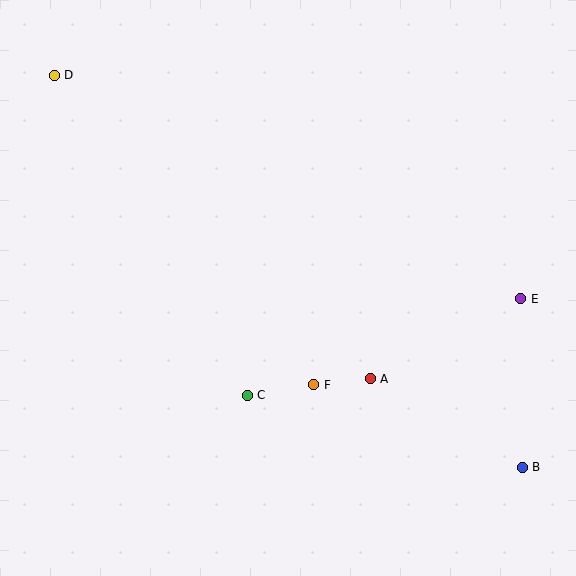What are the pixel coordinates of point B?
Point B is at (522, 467).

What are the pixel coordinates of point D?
Point D is at (54, 75).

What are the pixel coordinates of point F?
Point F is at (314, 385).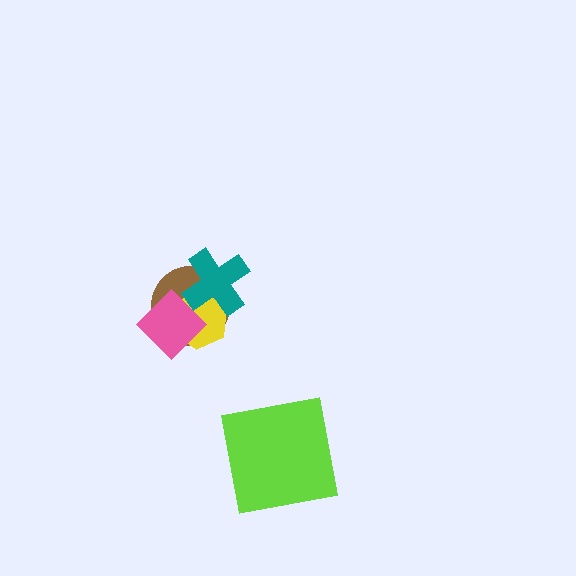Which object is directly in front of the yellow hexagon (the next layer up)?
The teal cross is directly in front of the yellow hexagon.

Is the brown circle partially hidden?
Yes, it is partially covered by another shape.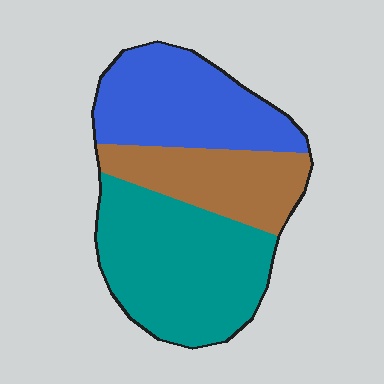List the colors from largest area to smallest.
From largest to smallest: teal, blue, brown.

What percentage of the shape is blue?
Blue takes up between a quarter and a half of the shape.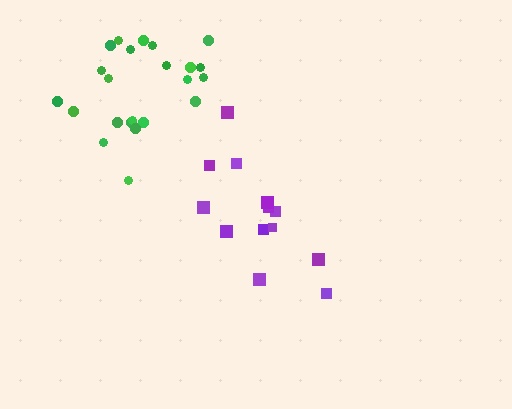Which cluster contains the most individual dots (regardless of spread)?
Green (23).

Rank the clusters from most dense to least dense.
green, purple.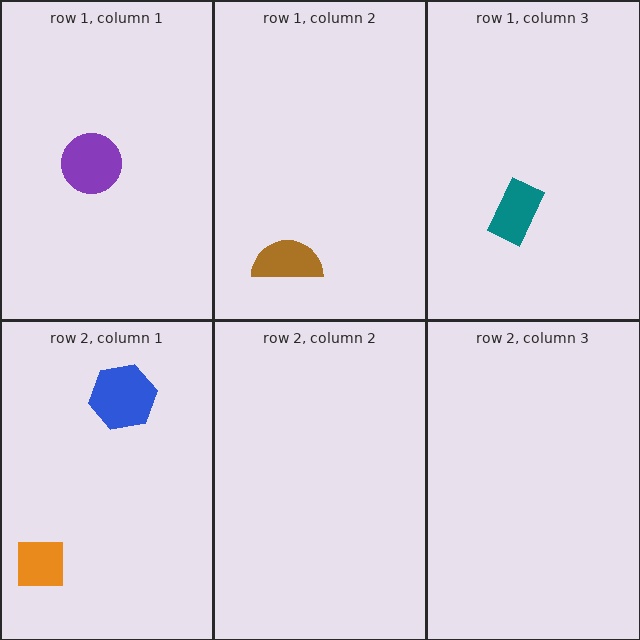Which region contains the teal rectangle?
The row 1, column 3 region.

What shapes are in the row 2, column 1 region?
The blue hexagon, the orange square.